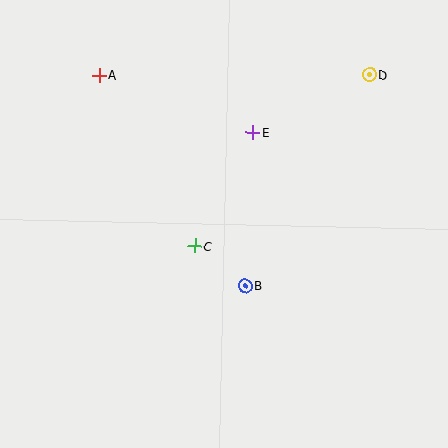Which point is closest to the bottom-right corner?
Point B is closest to the bottom-right corner.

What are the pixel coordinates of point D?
Point D is at (370, 75).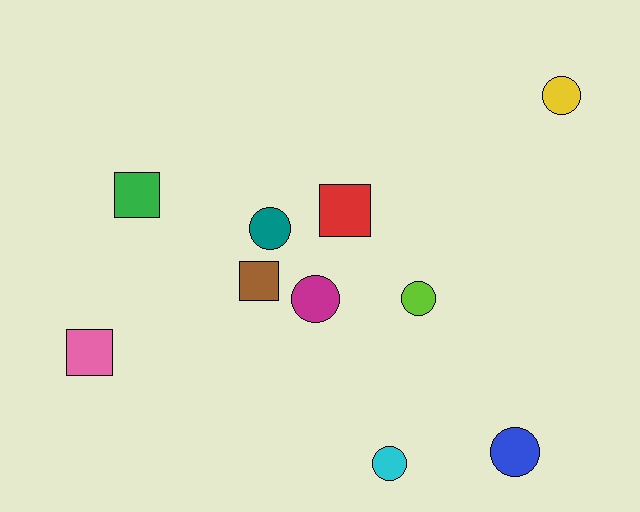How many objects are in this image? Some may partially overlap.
There are 10 objects.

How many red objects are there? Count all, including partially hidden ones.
There is 1 red object.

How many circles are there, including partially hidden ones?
There are 6 circles.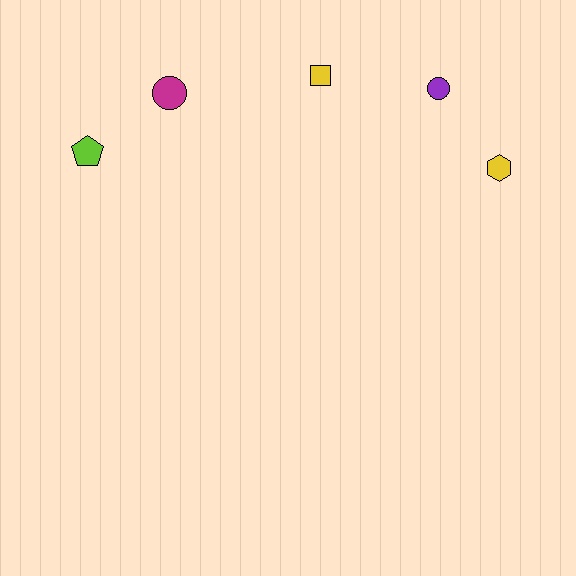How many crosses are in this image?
There are no crosses.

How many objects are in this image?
There are 5 objects.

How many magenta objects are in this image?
There is 1 magenta object.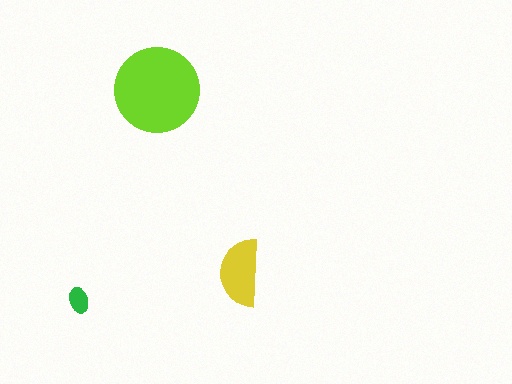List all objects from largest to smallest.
The lime circle, the yellow semicircle, the green ellipse.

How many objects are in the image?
There are 3 objects in the image.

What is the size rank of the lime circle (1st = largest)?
1st.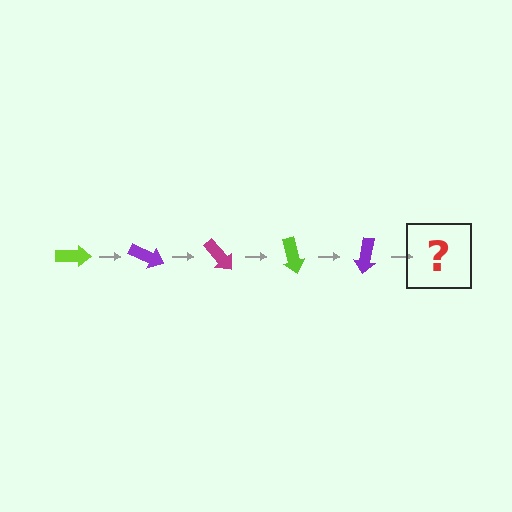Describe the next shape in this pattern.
It should be a magenta arrow, rotated 125 degrees from the start.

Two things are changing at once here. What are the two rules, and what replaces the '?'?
The two rules are that it rotates 25 degrees each step and the color cycles through lime, purple, and magenta. The '?' should be a magenta arrow, rotated 125 degrees from the start.